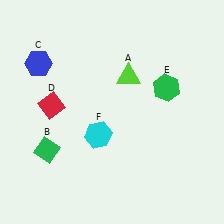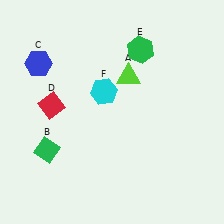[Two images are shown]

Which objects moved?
The objects that moved are: the green hexagon (E), the cyan hexagon (F).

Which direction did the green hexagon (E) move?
The green hexagon (E) moved up.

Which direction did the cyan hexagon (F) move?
The cyan hexagon (F) moved up.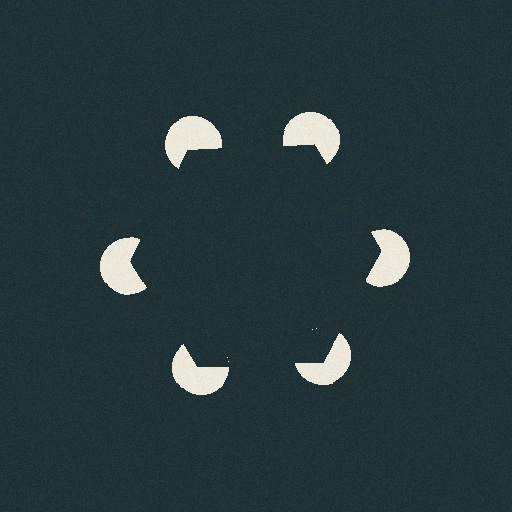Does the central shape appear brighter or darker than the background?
It typically appears slightly darker than the background, even though no actual brightness change is drawn.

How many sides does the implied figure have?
6 sides.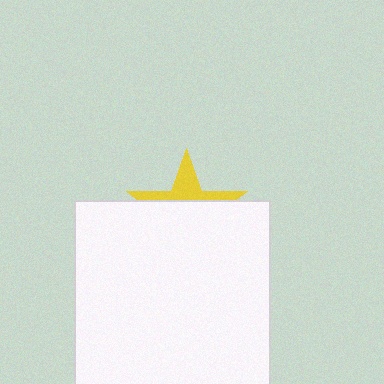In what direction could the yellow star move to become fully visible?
The yellow star could move up. That would shift it out from behind the white square entirely.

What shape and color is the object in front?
The object in front is a white square.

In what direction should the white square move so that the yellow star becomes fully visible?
The white square should move down. That is the shortest direction to clear the overlap and leave the yellow star fully visible.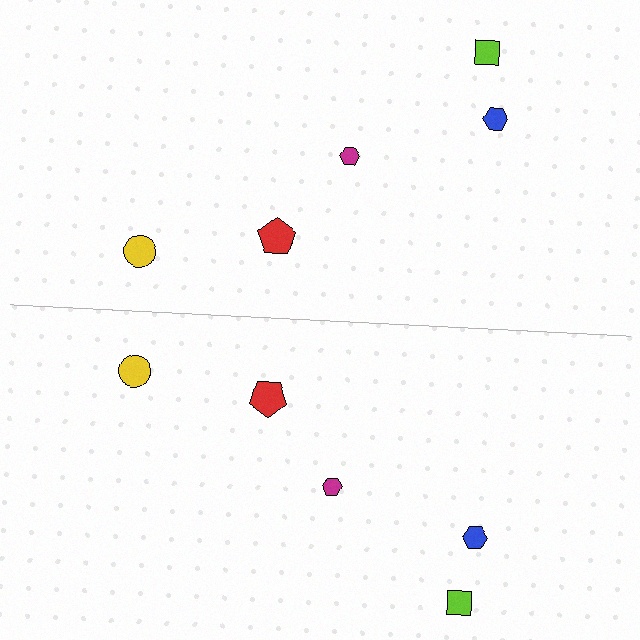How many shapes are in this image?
There are 10 shapes in this image.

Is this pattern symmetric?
Yes, this pattern has bilateral (reflection) symmetry.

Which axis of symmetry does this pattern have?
The pattern has a horizontal axis of symmetry running through the center of the image.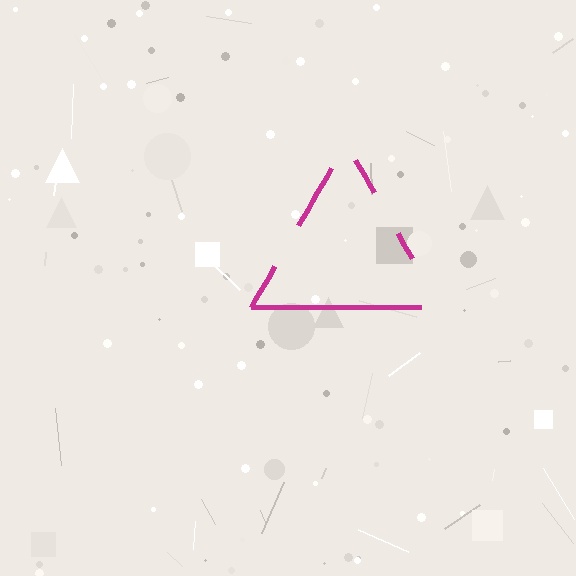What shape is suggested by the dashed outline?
The dashed outline suggests a triangle.